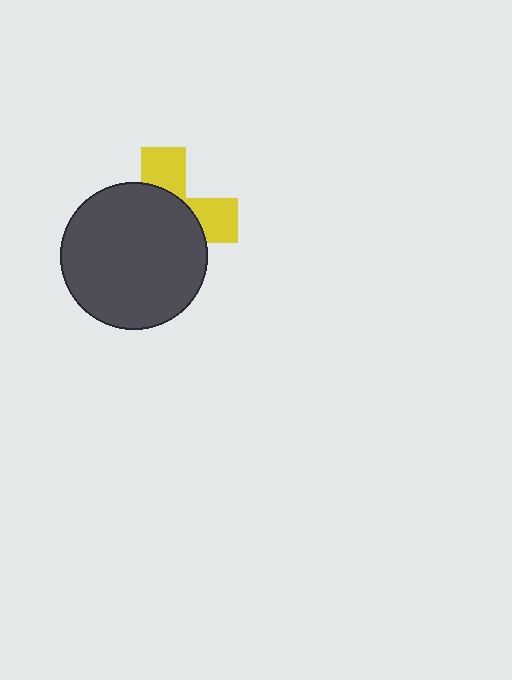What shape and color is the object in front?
The object in front is a dark gray circle.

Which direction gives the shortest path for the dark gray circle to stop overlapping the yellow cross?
Moving toward the lower-left gives the shortest separation.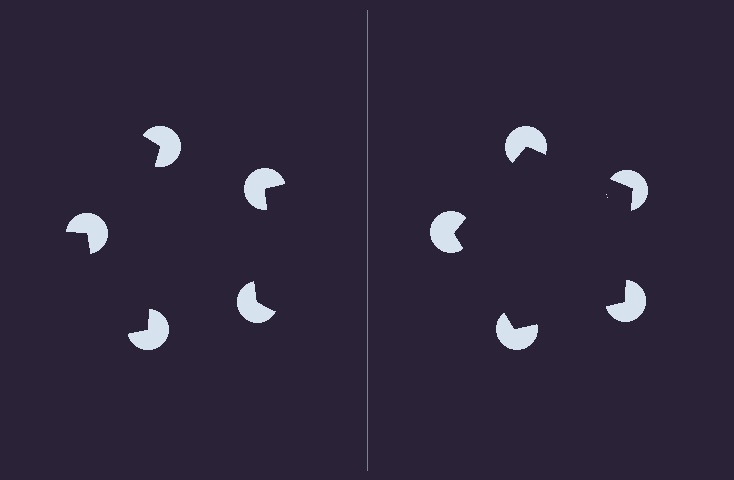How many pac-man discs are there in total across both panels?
10 — 5 on each side.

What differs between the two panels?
The pac-man discs are positioned identically on both sides; only the wedge orientations differ. On the right they align to a pentagon; on the left they are misaligned.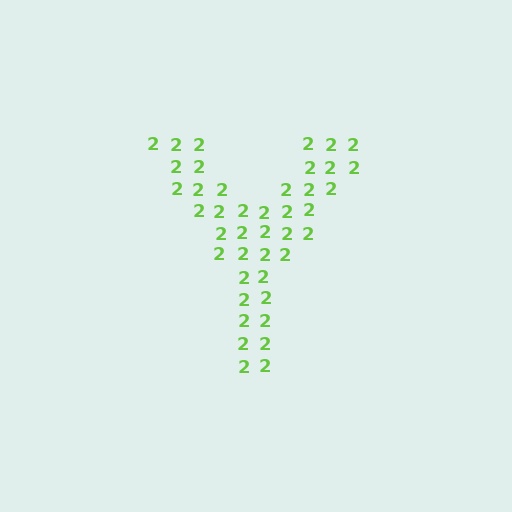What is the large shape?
The large shape is the letter Y.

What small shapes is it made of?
It is made of small digit 2's.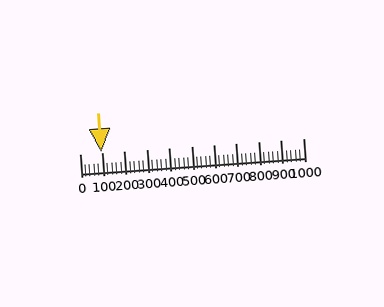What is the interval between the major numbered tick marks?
The major tick marks are spaced 100 units apart.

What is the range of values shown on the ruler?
The ruler shows values from 0 to 1000.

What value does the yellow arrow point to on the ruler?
The yellow arrow points to approximately 98.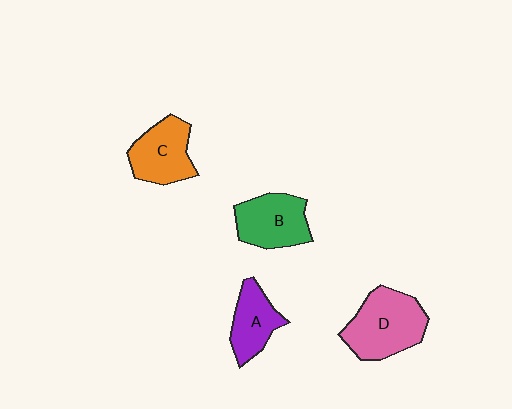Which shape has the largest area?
Shape D (pink).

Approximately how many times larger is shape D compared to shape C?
Approximately 1.3 times.